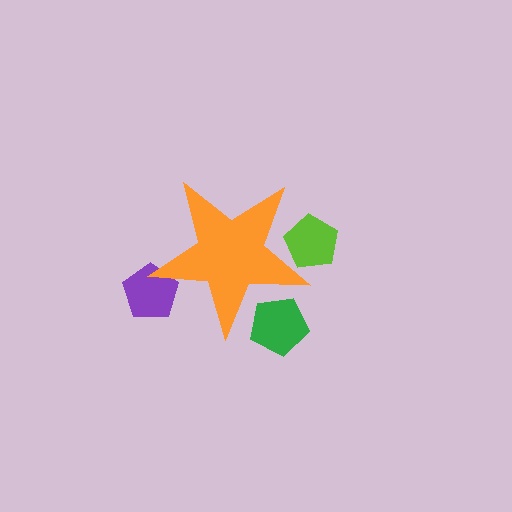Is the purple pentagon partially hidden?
Yes, the purple pentagon is partially hidden behind the orange star.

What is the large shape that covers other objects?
An orange star.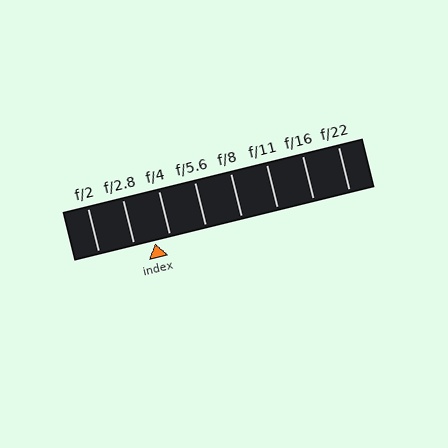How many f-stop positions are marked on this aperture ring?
There are 8 f-stop positions marked.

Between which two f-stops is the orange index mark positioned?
The index mark is between f/2.8 and f/4.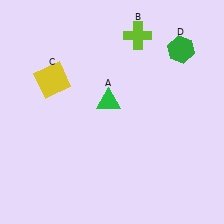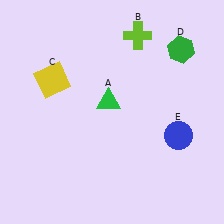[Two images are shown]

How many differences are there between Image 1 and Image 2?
There is 1 difference between the two images.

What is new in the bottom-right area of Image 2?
A blue circle (E) was added in the bottom-right area of Image 2.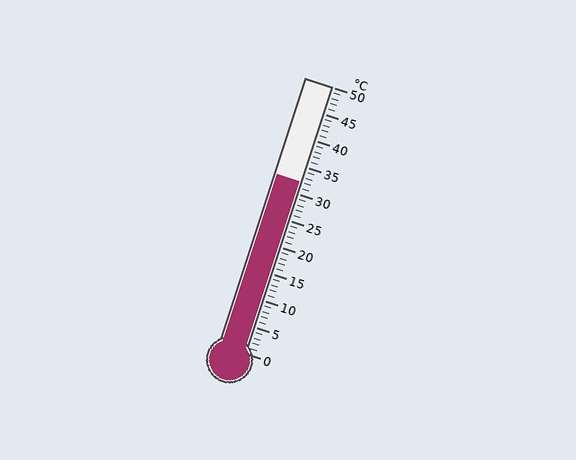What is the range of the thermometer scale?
The thermometer scale ranges from 0°C to 50°C.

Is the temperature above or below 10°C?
The temperature is above 10°C.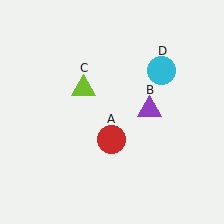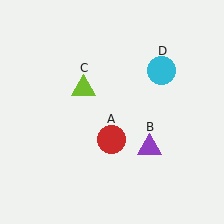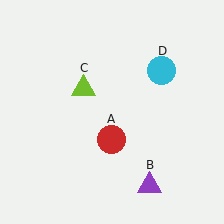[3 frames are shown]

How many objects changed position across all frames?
1 object changed position: purple triangle (object B).